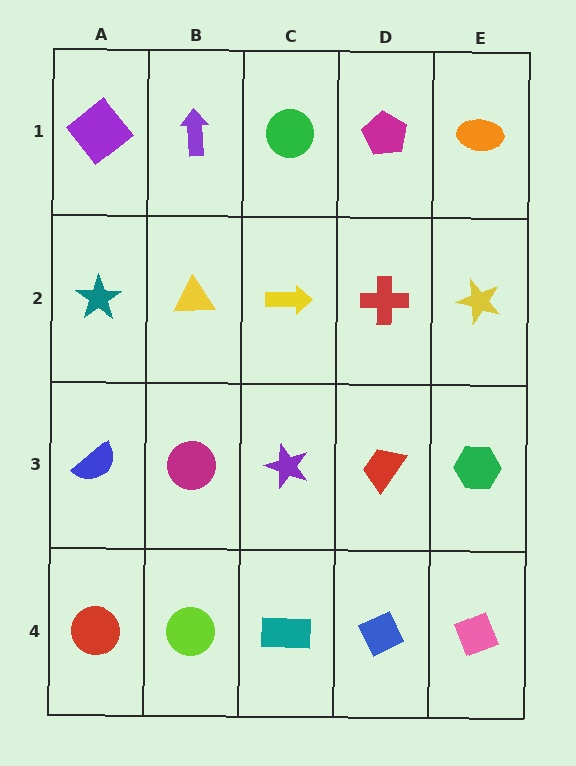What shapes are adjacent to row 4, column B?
A magenta circle (row 3, column B), a red circle (row 4, column A), a teal rectangle (row 4, column C).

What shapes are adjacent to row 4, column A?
A blue semicircle (row 3, column A), a lime circle (row 4, column B).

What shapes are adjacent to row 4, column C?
A purple star (row 3, column C), a lime circle (row 4, column B), a blue diamond (row 4, column D).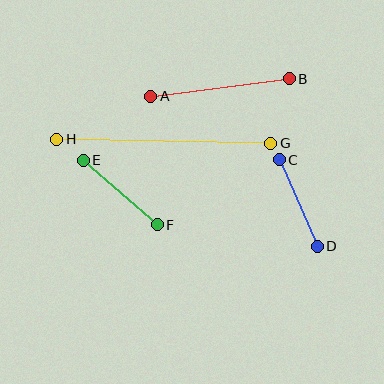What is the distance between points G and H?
The distance is approximately 214 pixels.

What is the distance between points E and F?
The distance is approximately 98 pixels.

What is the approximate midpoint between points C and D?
The midpoint is at approximately (298, 203) pixels.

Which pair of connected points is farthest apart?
Points G and H are farthest apart.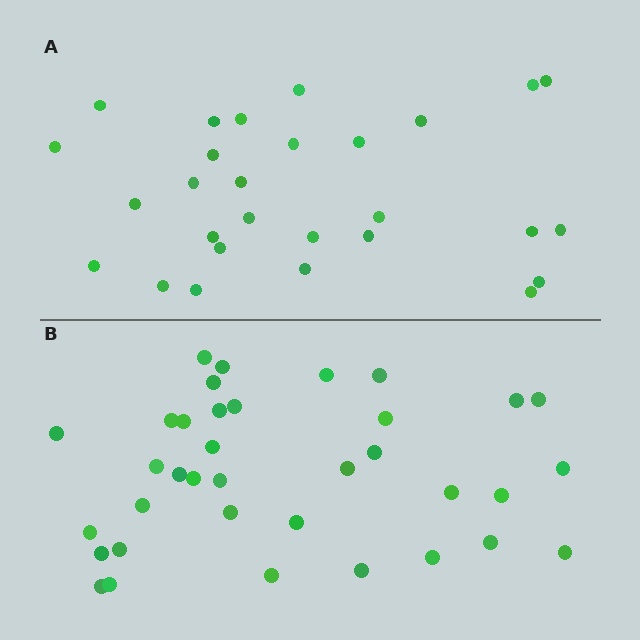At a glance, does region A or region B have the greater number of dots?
Region B (the bottom region) has more dots.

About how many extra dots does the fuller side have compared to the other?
Region B has roughly 8 or so more dots than region A.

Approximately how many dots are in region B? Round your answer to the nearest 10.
About 40 dots. (The exact count is 36, which rounds to 40.)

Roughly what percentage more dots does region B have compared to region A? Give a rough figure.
About 30% more.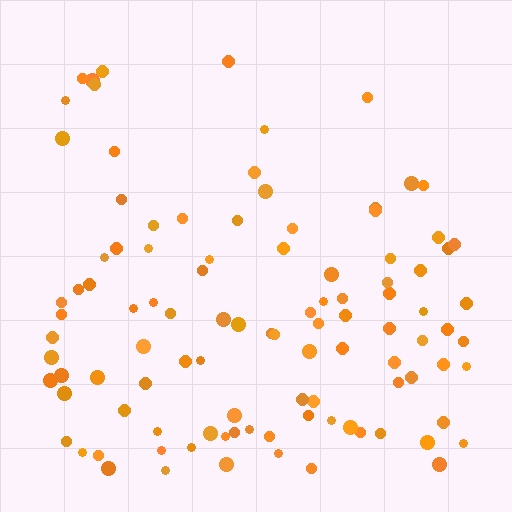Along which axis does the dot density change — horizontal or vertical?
Vertical.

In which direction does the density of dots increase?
From top to bottom, with the bottom side densest.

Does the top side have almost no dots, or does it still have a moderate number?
Still a moderate number, just noticeably fewer than the bottom.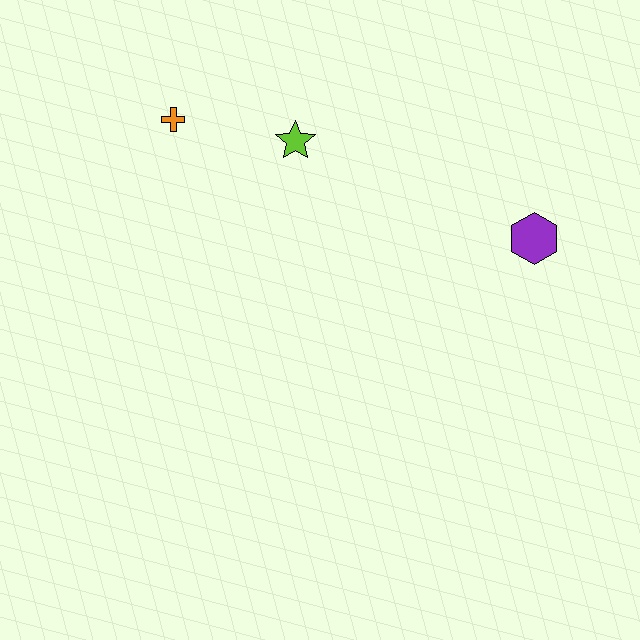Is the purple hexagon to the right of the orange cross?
Yes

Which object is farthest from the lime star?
The purple hexagon is farthest from the lime star.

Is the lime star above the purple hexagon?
Yes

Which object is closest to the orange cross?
The lime star is closest to the orange cross.